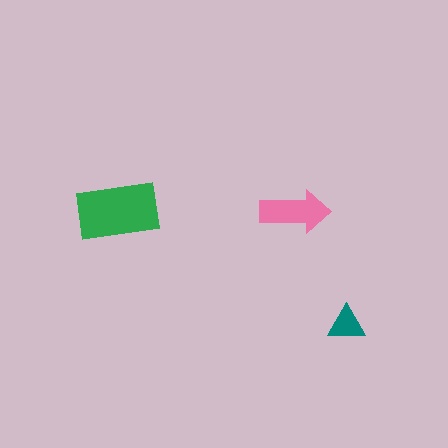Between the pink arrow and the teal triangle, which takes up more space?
The pink arrow.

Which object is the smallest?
The teal triangle.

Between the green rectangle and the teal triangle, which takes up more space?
The green rectangle.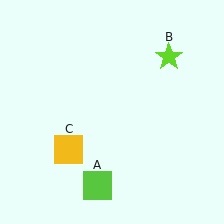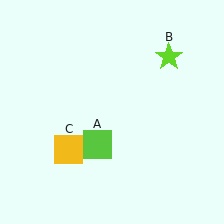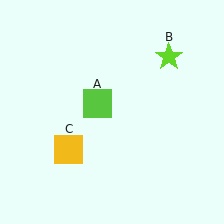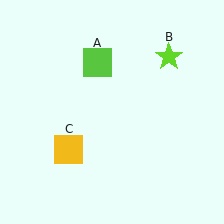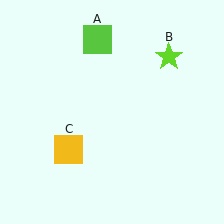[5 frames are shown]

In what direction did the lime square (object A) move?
The lime square (object A) moved up.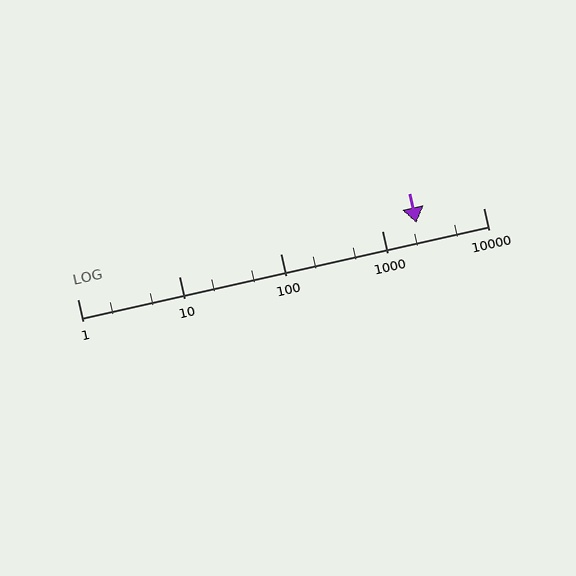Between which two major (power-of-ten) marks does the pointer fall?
The pointer is between 1000 and 10000.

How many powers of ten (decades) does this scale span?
The scale spans 4 decades, from 1 to 10000.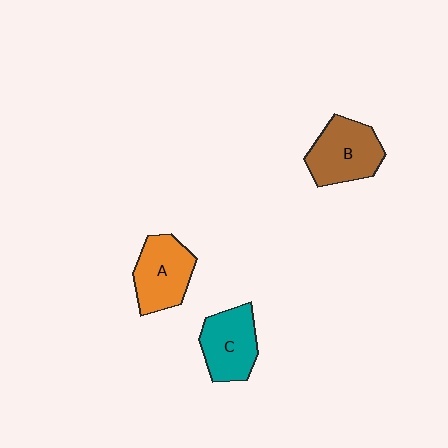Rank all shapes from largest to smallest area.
From largest to smallest: B (brown), A (orange), C (teal).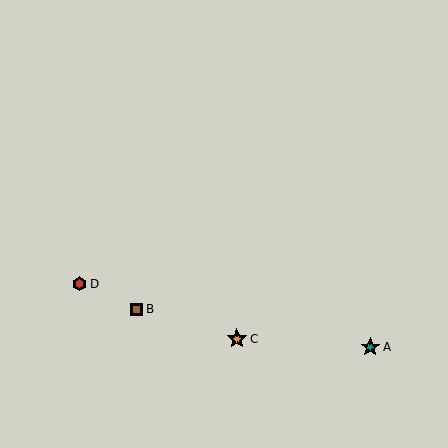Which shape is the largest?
The orange star (labeled C) is the largest.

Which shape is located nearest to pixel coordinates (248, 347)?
The orange star (labeled C) at (237, 339) is nearest to that location.